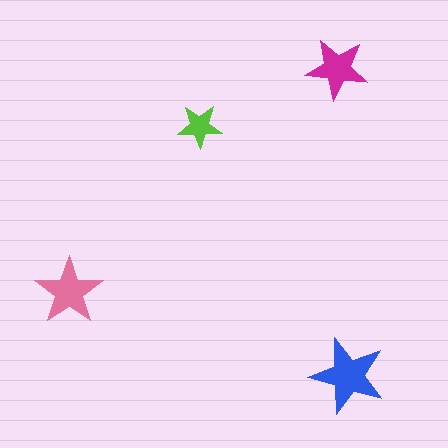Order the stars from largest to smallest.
the blue one, the pink one, the magenta one, the lime one.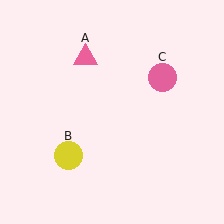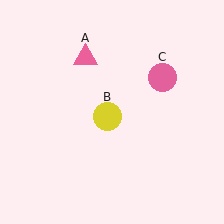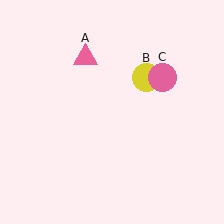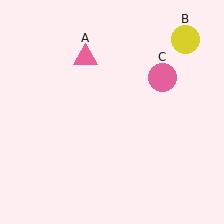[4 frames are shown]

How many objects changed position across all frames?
1 object changed position: yellow circle (object B).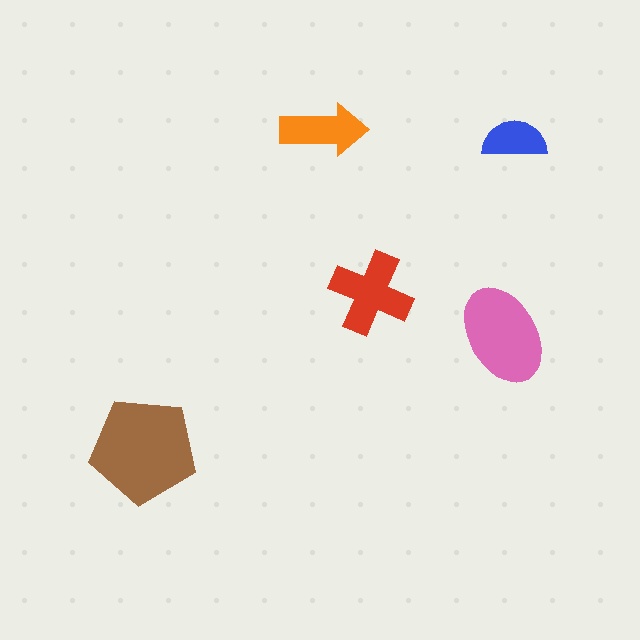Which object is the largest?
The brown pentagon.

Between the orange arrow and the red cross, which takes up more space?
The red cross.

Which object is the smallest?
The blue semicircle.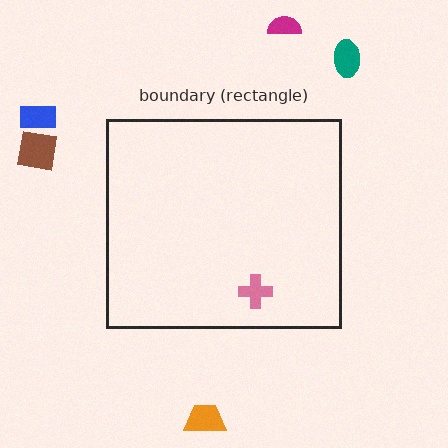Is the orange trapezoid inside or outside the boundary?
Outside.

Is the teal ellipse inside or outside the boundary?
Outside.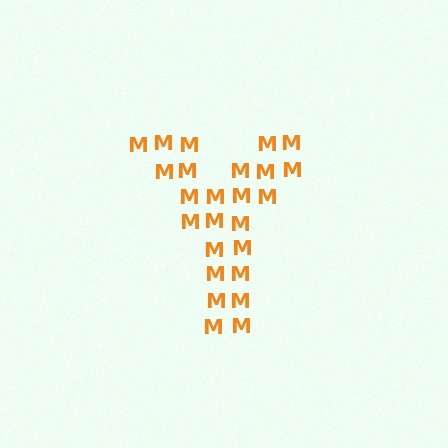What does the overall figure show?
The overall figure shows the letter Y.